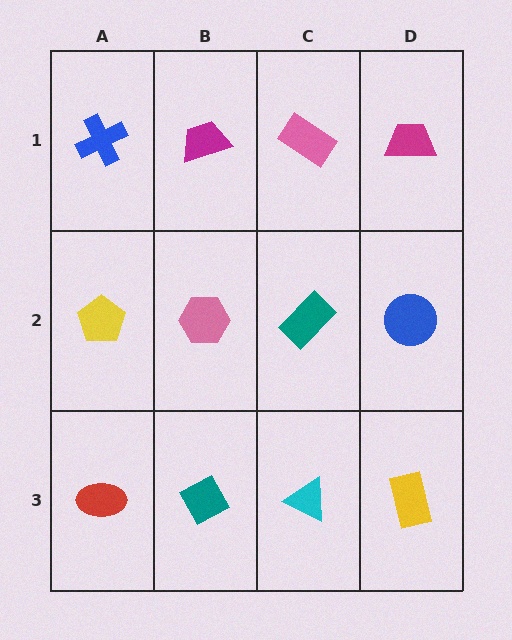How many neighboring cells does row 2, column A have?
3.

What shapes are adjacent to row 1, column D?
A blue circle (row 2, column D), a pink rectangle (row 1, column C).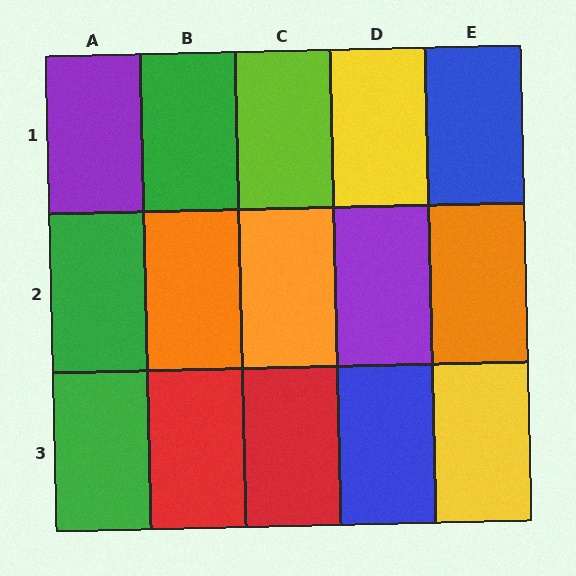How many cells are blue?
2 cells are blue.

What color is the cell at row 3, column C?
Red.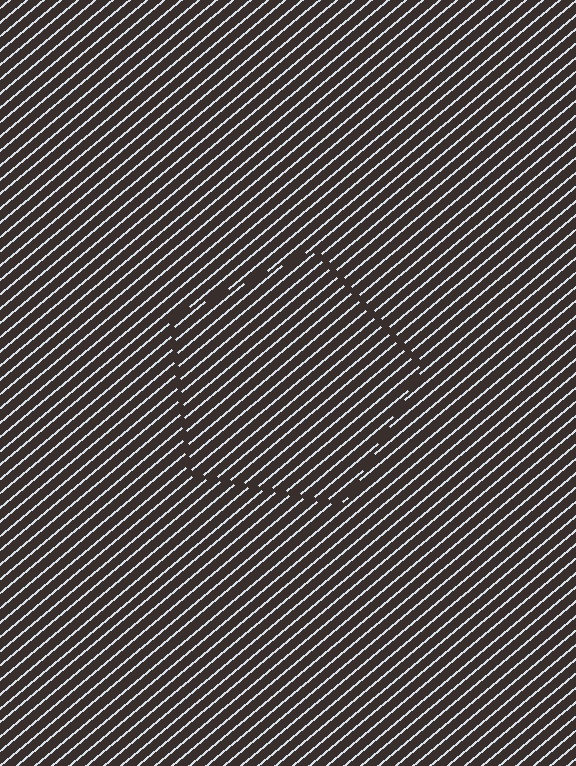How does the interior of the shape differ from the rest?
The interior of the shape contains the same grating, shifted by half a period — the contour is defined by the phase discontinuity where line-ends from the inner and outer gratings abut.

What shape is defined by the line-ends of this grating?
An illusory pentagon. The interior of the shape contains the same grating, shifted by half a period — the contour is defined by the phase discontinuity where line-ends from the inner and outer gratings abut.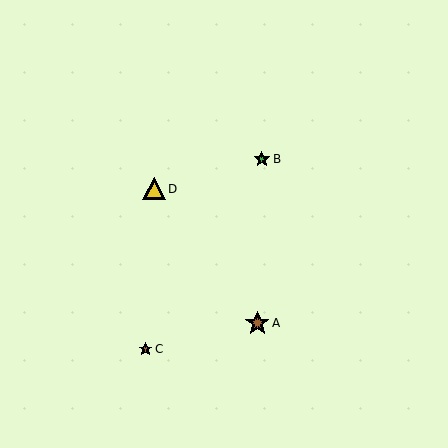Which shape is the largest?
The brown star (labeled A) is the largest.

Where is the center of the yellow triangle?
The center of the yellow triangle is at (154, 189).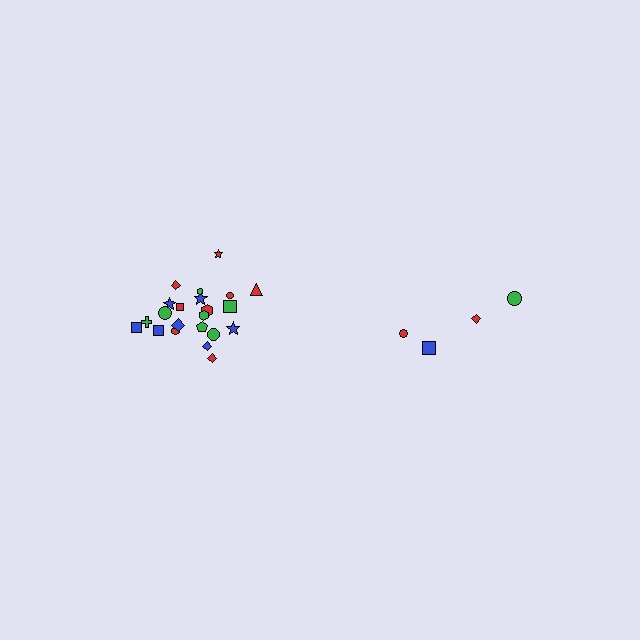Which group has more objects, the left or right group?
The left group.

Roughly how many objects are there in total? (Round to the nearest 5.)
Roughly 25 objects in total.